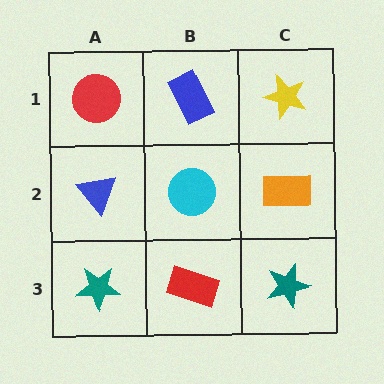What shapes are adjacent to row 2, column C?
A yellow star (row 1, column C), a teal star (row 3, column C), a cyan circle (row 2, column B).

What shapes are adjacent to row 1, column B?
A cyan circle (row 2, column B), a red circle (row 1, column A), a yellow star (row 1, column C).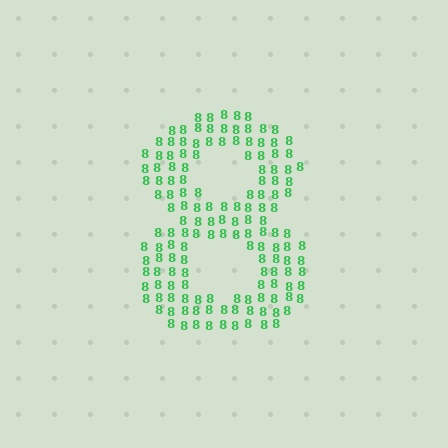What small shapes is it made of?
It is made of small digit 8's.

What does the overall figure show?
The overall figure shows the digit 8.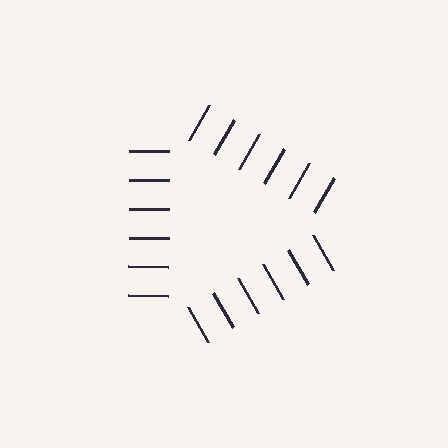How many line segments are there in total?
18 — 6 along each of the 3 edges.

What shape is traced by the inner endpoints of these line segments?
An illusory triangle — the line segments terminate on its edges but no continuous stroke is drawn.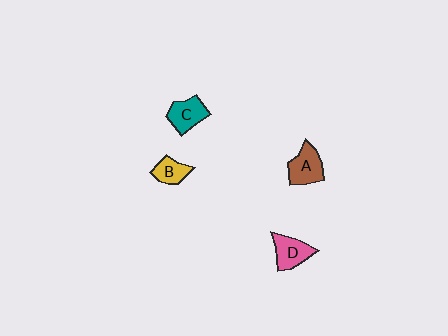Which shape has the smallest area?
Shape B (yellow).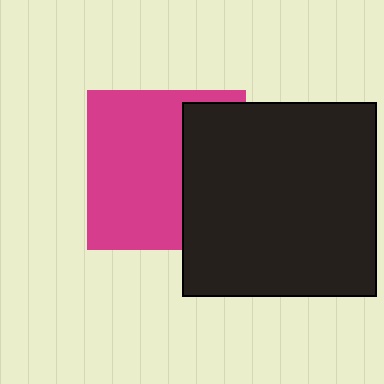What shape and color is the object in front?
The object in front is a black square.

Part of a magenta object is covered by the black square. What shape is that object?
It is a square.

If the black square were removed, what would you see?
You would see the complete magenta square.